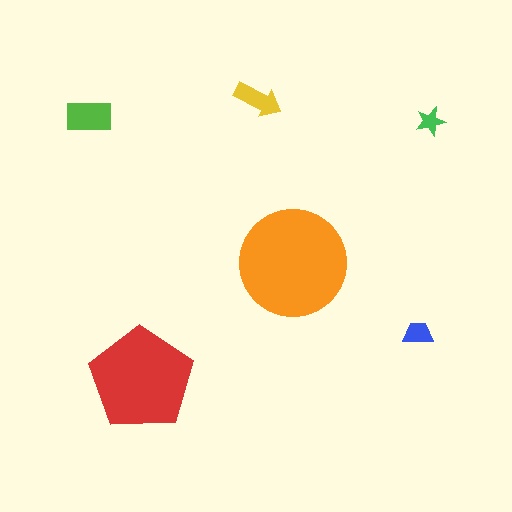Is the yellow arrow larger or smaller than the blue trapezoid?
Larger.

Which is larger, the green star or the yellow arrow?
The yellow arrow.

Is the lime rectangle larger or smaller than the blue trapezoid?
Larger.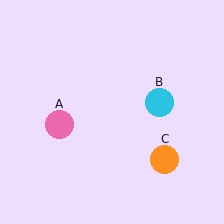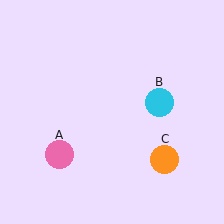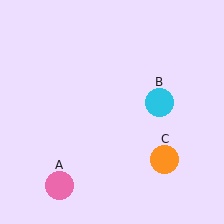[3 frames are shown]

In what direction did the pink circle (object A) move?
The pink circle (object A) moved down.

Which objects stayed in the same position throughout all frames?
Cyan circle (object B) and orange circle (object C) remained stationary.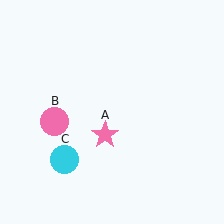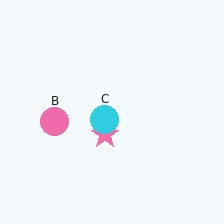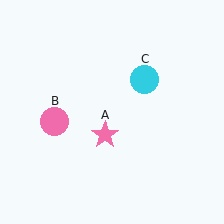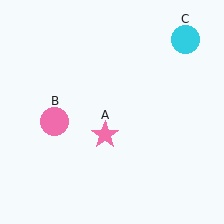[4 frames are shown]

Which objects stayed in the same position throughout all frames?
Pink star (object A) and pink circle (object B) remained stationary.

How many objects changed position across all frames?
1 object changed position: cyan circle (object C).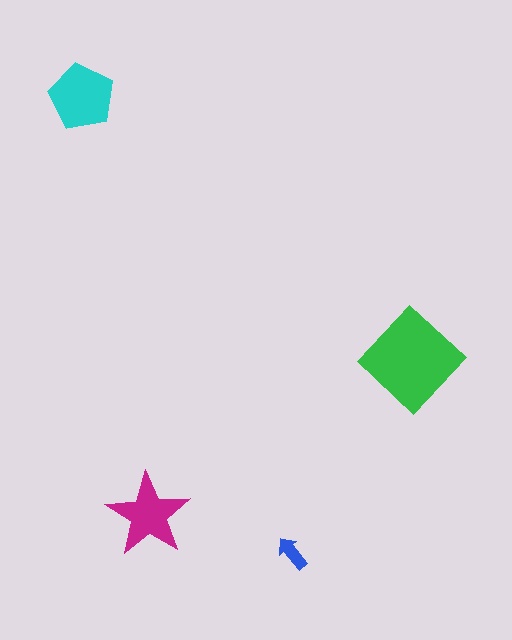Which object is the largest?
The green diamond.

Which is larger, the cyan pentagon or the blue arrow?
The cyan pentagon.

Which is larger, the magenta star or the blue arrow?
The magenta star.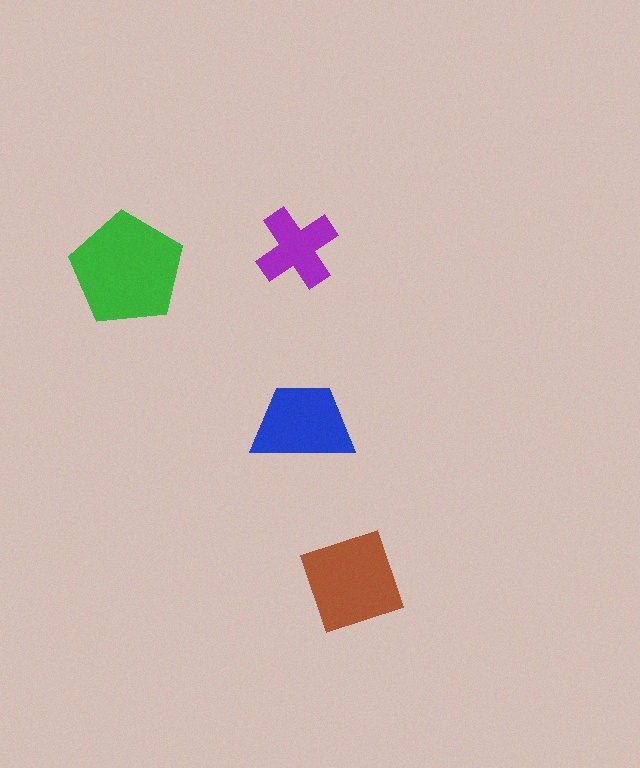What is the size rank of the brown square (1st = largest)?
2nd.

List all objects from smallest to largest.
The purple cross, the blue trapezoid, the brown square, the green pentagon.